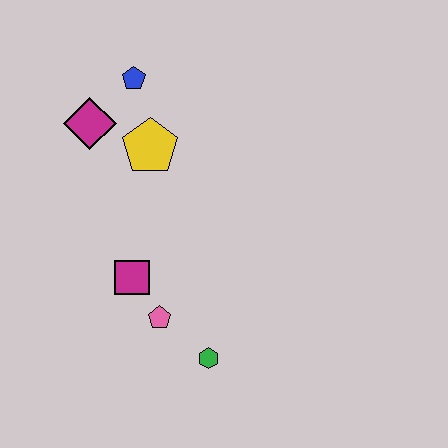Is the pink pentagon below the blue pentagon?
Yes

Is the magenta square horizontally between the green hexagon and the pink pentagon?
No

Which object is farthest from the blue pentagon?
The green hexagon is farthest from the blue pentagon.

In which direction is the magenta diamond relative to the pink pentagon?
The magenta diamond is above the pink pentagon.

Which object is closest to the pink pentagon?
The magenta square is closest to the pink pentagon.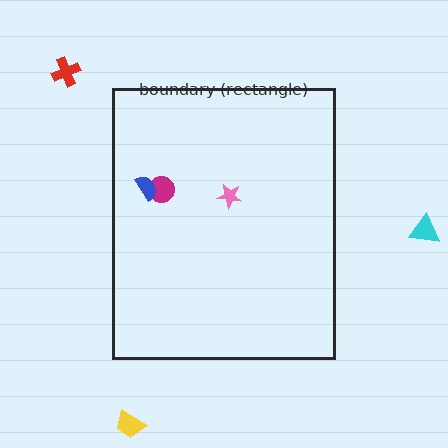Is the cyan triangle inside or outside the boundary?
Outside.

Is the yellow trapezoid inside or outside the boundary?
Outside.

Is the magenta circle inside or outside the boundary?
Inside.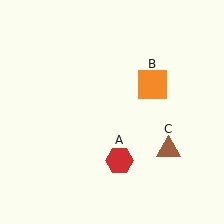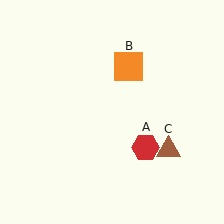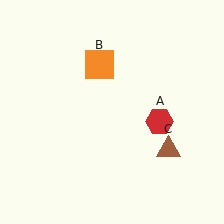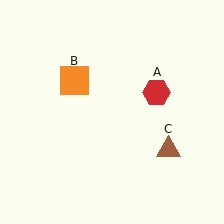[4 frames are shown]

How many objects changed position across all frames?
2 objects changed position: red hexagon (object A), orange square (object B).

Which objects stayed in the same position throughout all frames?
Brown triangle (object C) remained stationary.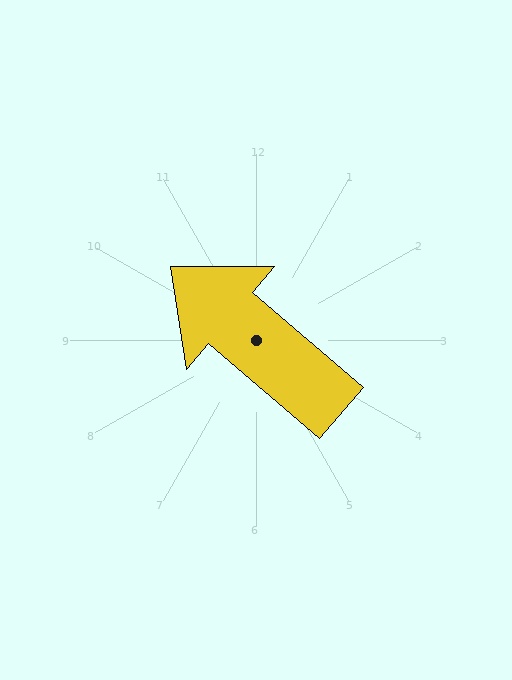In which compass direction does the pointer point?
Northwest.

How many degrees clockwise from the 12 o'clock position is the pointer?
Approximately 311 degrees.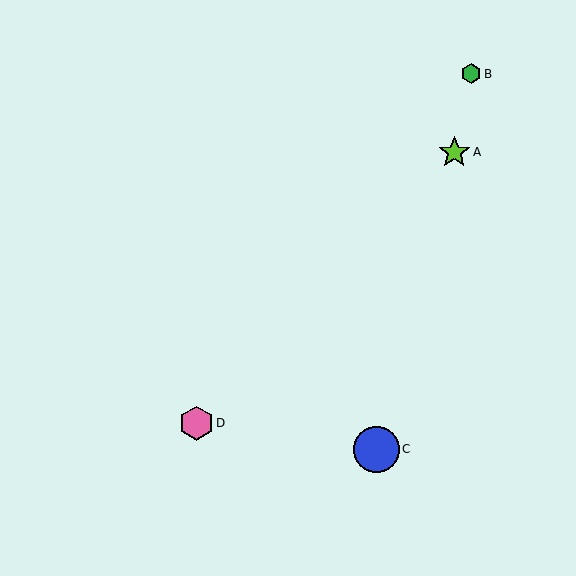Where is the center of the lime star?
The center of the lime star is at (454, 152).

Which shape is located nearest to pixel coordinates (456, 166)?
The lime star (labeled A) at (454, 152) is nearest to that location.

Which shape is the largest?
The blue circle (labeled C) is the largest.